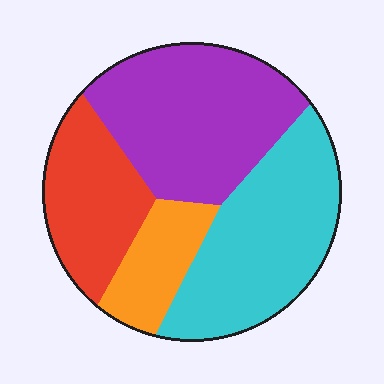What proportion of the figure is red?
Red takes up about one fifth (1/5) of the figure.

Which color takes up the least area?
Orange, at roughly 10%.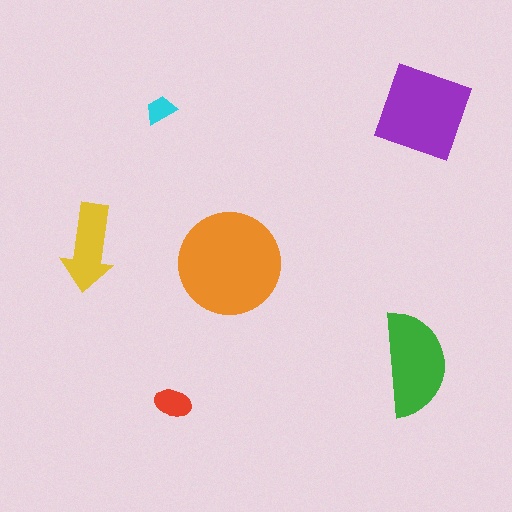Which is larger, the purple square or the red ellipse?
The purple square.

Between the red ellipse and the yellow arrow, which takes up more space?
The yellow arrow.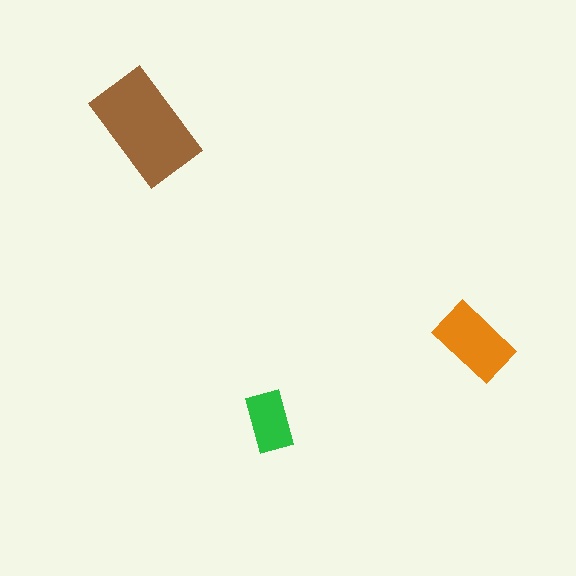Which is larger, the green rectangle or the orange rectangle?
The orange one.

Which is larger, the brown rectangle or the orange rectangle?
The brown one.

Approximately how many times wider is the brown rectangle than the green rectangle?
About 2 times wider.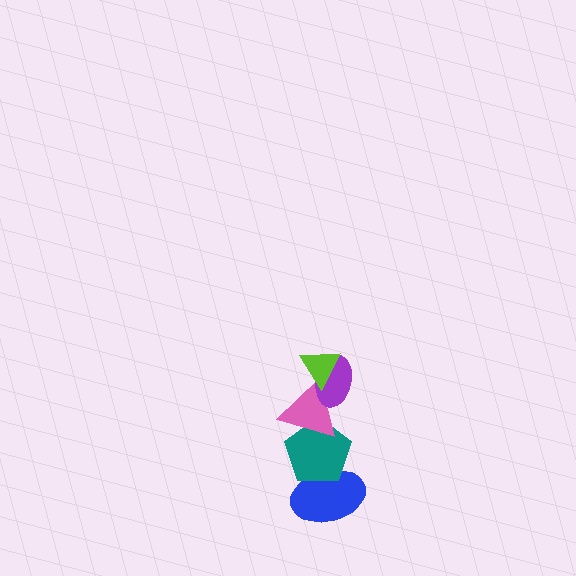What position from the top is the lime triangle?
The lime triangle is 1st from the top.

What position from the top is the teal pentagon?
The teal pentagon is 4th from the top.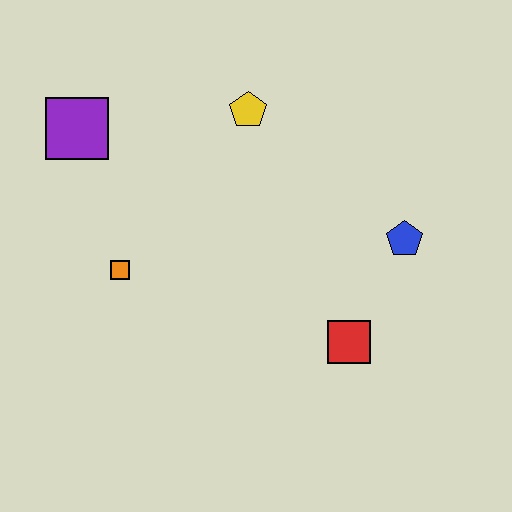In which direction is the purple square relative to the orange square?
The purple square is above the orange square.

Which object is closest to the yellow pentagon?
The purple square is closest to the yellow pentagon.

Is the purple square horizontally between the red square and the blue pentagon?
No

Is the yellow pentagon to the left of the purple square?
No